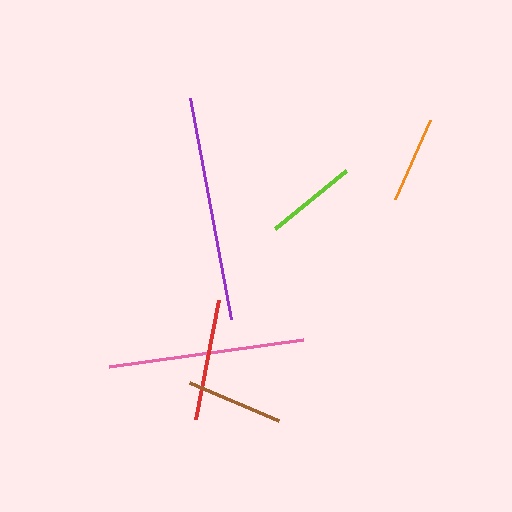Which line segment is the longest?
The purple line is the longest at approximately 225 pixels.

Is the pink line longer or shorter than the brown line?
The pink line is longer than the brown line.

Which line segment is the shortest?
The orange line is the shortest at approximately 86 pixels.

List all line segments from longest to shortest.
From longest to shortest: purple, pink, red, brown, lime, orange.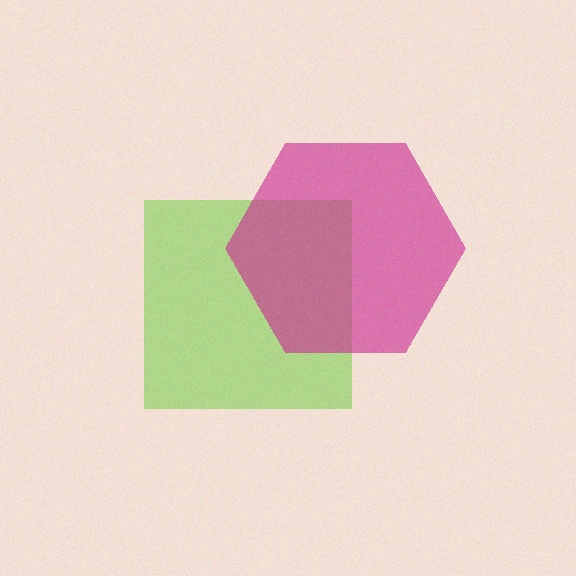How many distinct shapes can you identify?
There are 2 distinct shapes: a lime square, a magenta hexagon.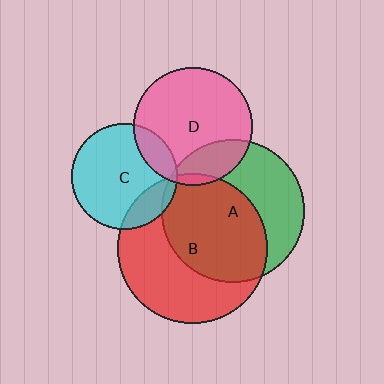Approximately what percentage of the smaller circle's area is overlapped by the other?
Approximately 5%.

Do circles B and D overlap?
Yes.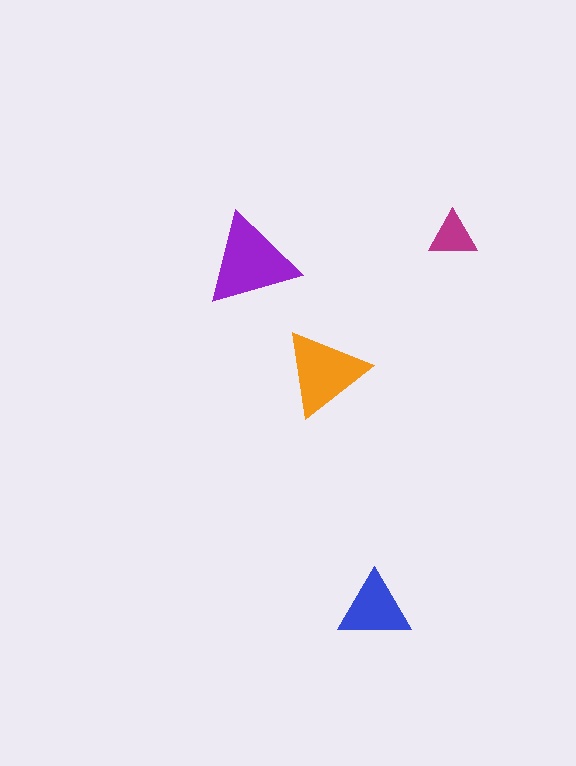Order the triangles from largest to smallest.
the purple one, the orange one, the blue one, the magenta one.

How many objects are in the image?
There are 4 objects in the image.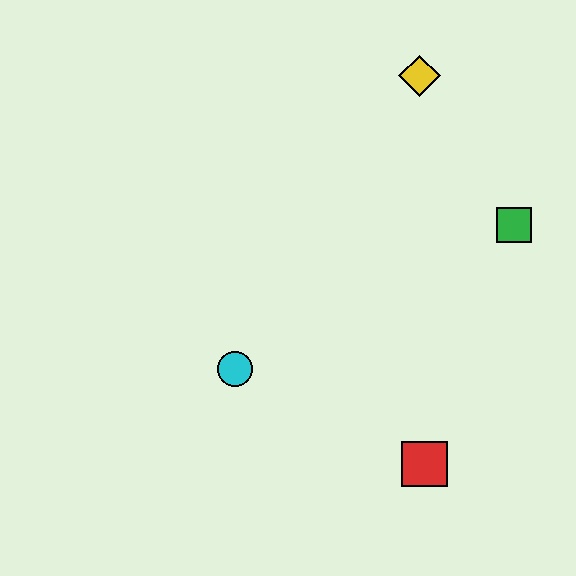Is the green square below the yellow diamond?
Yes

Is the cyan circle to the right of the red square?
No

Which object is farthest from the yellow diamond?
The red square is farthest from the yellow diamond.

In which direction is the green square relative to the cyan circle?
The green square is to the right of the cyan circle.